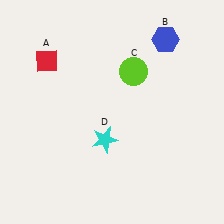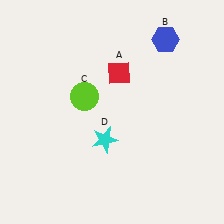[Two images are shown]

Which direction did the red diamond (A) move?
The red diamond (A) moved right.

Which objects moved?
The objects that moved are: the red diamond (A), the lime circle (C).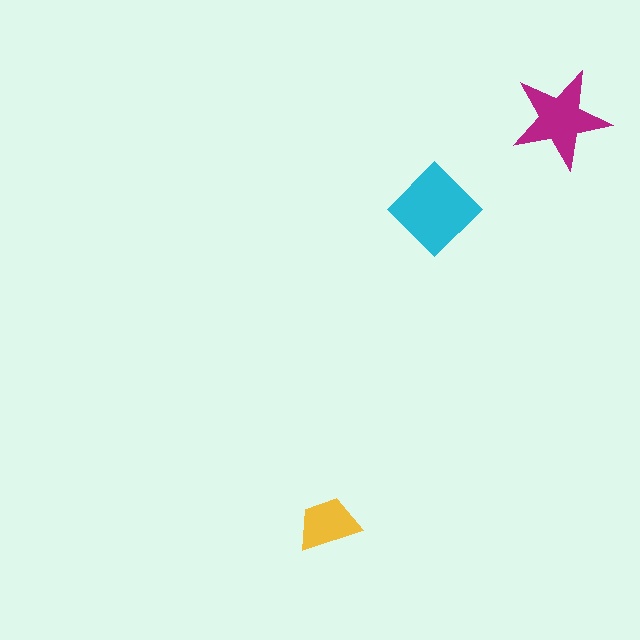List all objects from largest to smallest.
The cyan diamond, the magenta star, the yellow trapezoid.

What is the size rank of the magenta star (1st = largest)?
2nd.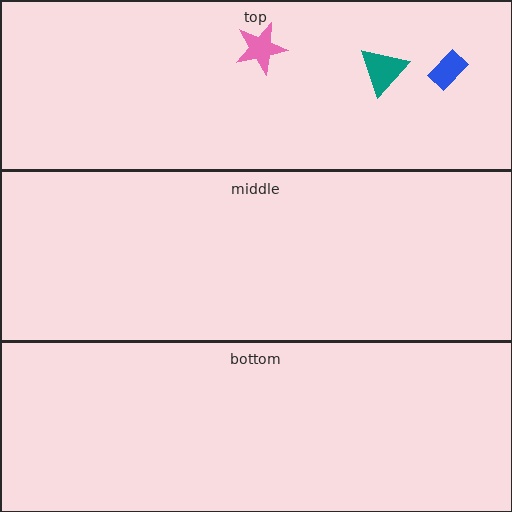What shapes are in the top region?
The blue rectangle, the teal triangle, the pink star.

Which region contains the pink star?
The top region.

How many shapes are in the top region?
3.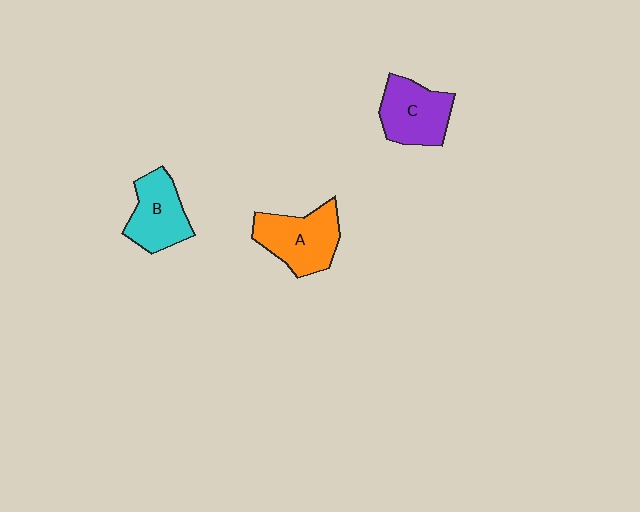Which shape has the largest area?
Shape A (orange).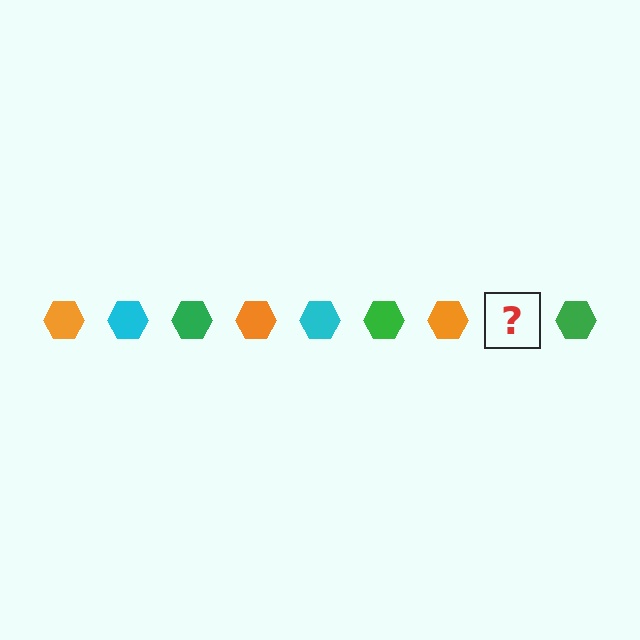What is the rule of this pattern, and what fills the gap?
The rule is that the pattern cycles through orange, cyan, green hexagons. The gap should be filled with a cyan hexagon.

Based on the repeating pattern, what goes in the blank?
The blank should be a cyan hexagon.